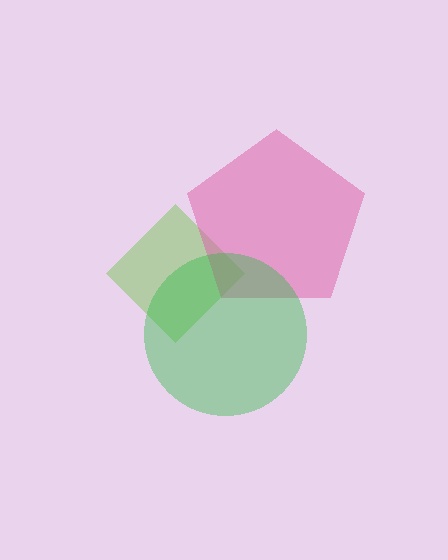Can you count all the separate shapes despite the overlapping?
Yes, there are 3 separate shapes.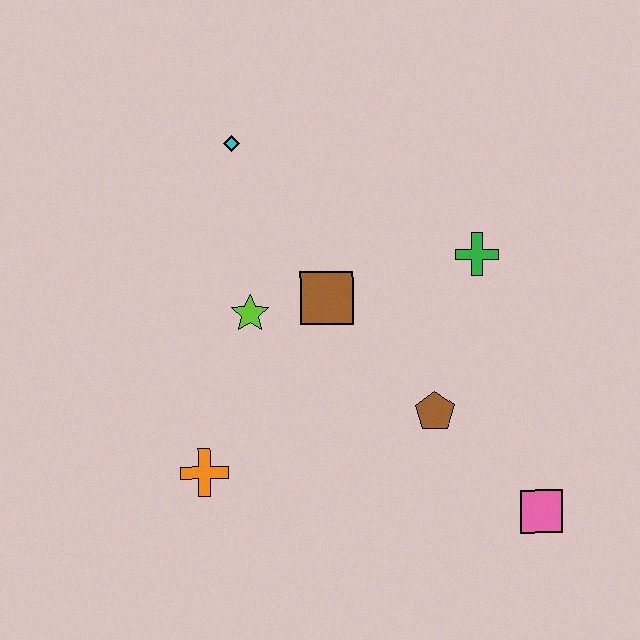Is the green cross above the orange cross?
Yes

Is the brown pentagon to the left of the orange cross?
No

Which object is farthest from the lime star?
The pink square is farthest from the lime star.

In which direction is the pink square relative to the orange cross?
The pink square is to the right of the orange cross.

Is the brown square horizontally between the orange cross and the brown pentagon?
Yes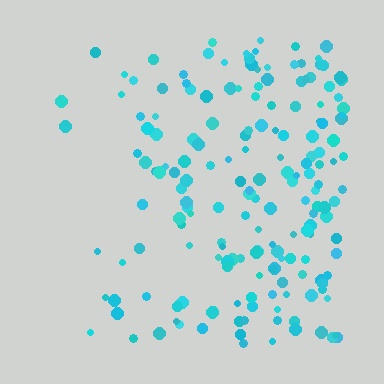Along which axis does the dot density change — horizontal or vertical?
Horizontal.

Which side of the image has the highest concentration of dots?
The right.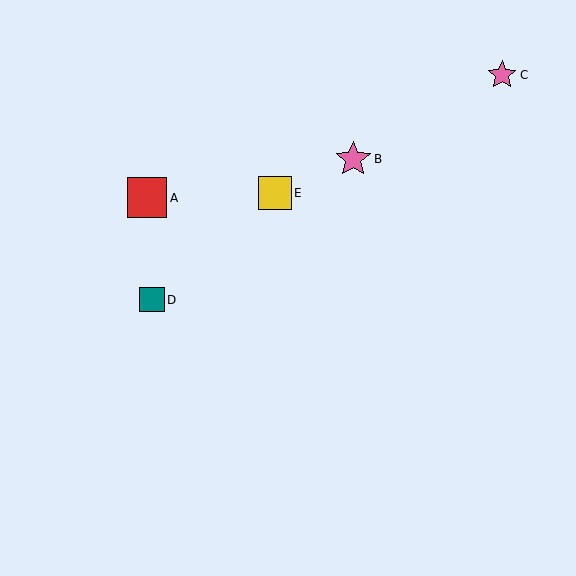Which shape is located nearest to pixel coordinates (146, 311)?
The teal square (labeled D) at (152, 300) is nearest to that location.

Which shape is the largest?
The red square (labeled A) is the largest.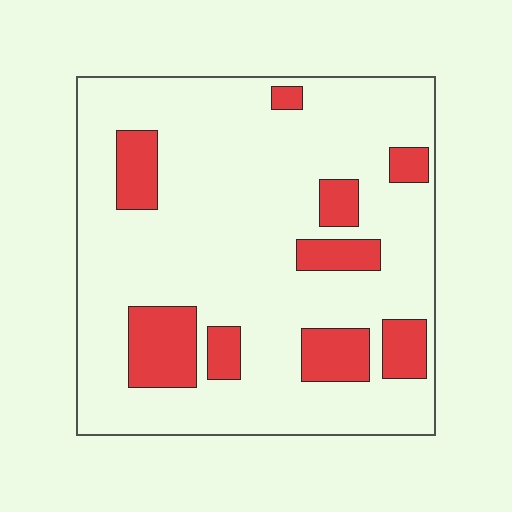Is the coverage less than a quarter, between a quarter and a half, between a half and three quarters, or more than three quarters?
Less than a quarter.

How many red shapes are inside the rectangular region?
9.